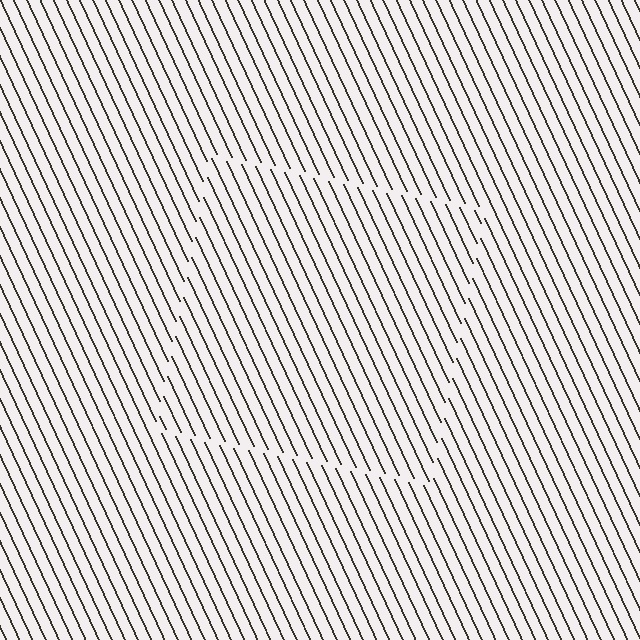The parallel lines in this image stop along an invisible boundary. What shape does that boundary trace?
An illusory square. The interior of the shape contains the same grating, shifted by half a period — the contour is defined by the phase discontinuity where line-ends from the inner and outer gratings abut.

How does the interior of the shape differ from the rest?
The interior of the shape contains the same grating, shifted by half a period — the contour is defined by the phase discontinuity where line-ends from the inner and outer gratings abut.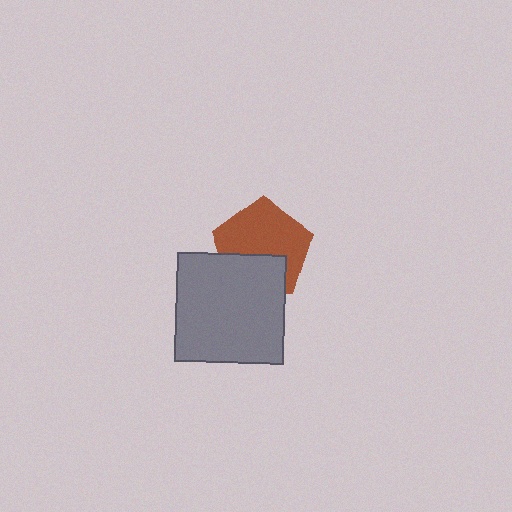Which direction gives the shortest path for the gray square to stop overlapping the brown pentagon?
Moving down gives the shortest separation.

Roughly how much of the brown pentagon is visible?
About half of it is visible (roughly 63%).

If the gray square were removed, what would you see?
You would see the complete brown pentagon.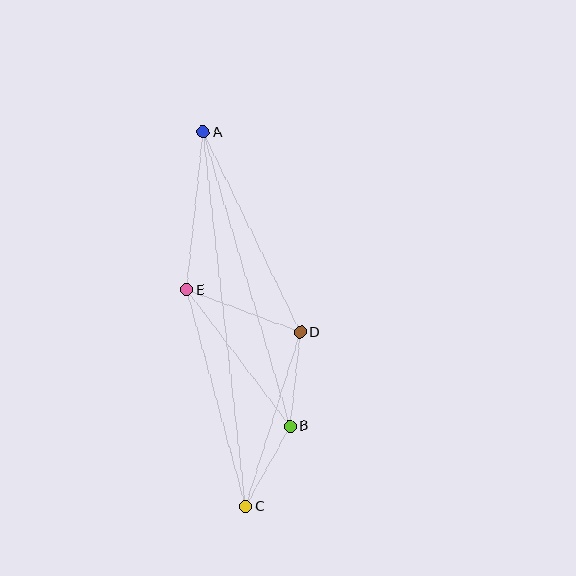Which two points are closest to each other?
Points B and C are closest to each other.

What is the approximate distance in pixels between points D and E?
The distance between D and E is approximately 121 pixels.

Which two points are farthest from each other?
Points A and C are farthest from each other.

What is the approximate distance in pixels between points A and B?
The distance between A and B is approximately 307 pixels.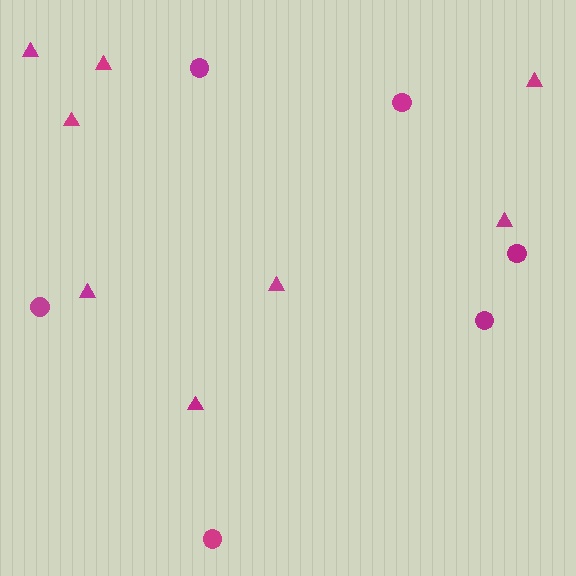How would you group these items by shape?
There are 2 groups: one group of circles (6) and one group of triangles (8).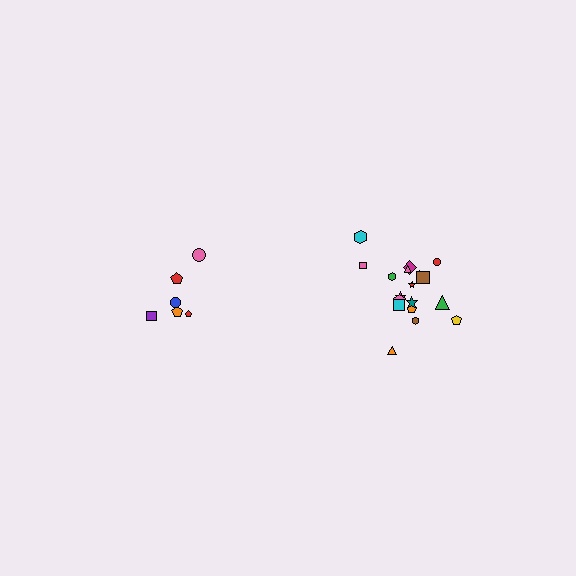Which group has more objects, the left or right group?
The right group.